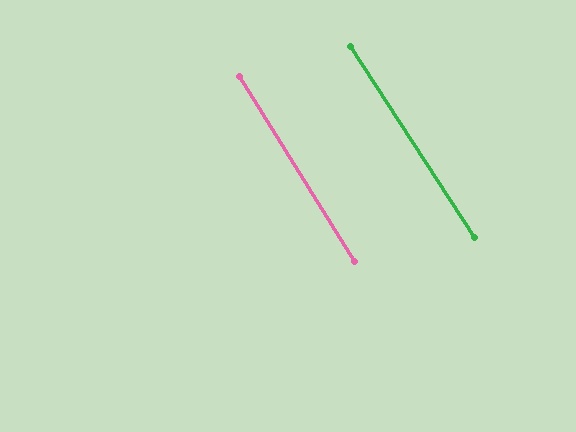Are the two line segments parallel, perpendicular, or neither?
Parallel — their directions differ by only 1.1°.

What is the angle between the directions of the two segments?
Approximately 1 degree.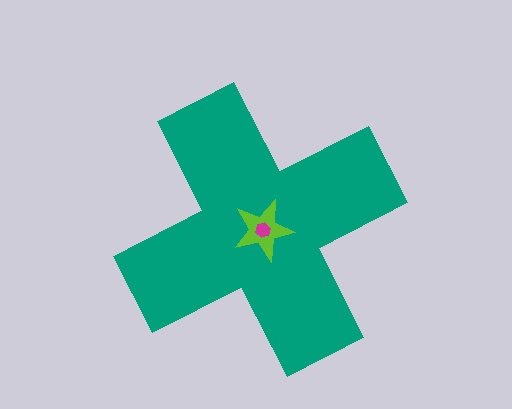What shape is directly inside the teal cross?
The lime star.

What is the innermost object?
The magenta hexagon.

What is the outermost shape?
The teal cross.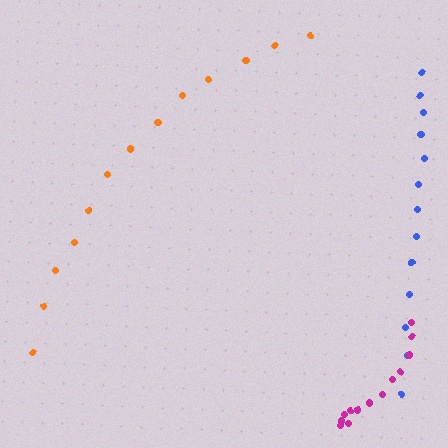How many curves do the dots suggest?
There are 3 distinct paths.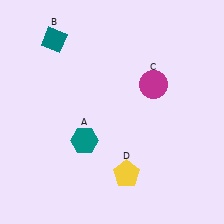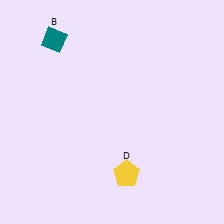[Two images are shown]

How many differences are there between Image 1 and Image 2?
There are 2 differences between the two images.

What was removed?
The teal hexagon (A), the magenta circle (C) were removed in Image 2.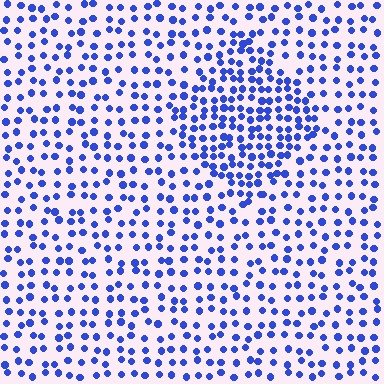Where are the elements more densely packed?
The elements are more densely packed inside the diamond boundary.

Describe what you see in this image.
The image contains small blue elements arranged at two different densities. A diamond-shaped region is visible where the elements are more densely packed than the surrounding area.